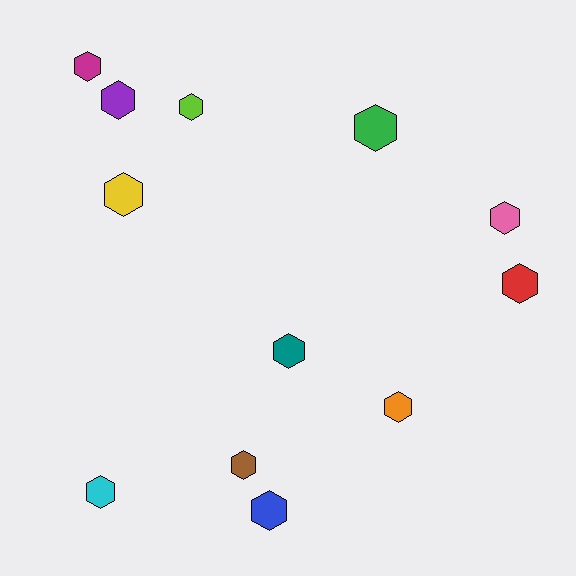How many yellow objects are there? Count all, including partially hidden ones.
There is 1 yellow object.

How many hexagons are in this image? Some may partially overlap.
There are 12 hexagons.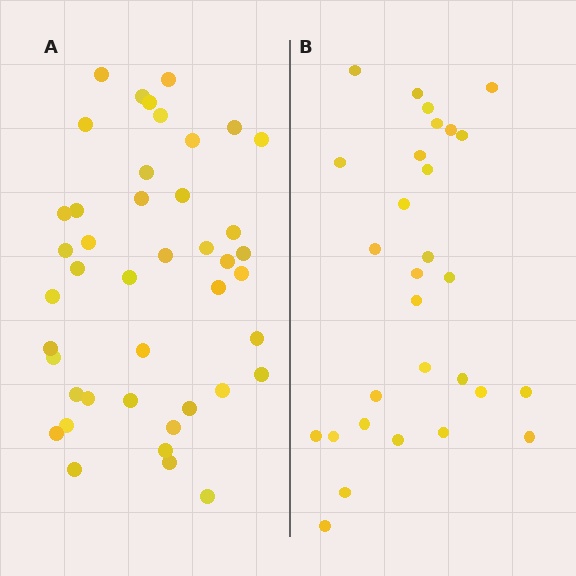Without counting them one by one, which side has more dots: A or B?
Region A (the left region) has more dots.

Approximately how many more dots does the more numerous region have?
Region A has approximately 15 more dots than region B.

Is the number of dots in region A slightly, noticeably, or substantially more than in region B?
Region A has substantially more. The ratio is roughly 1.5 to 1.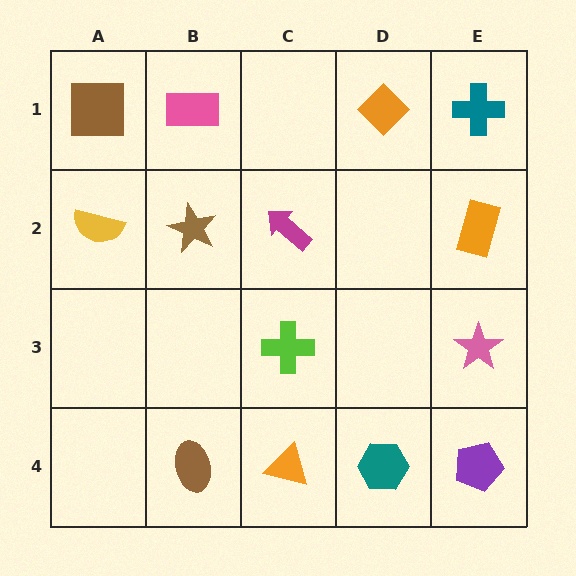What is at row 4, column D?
A teal hexagon.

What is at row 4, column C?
An orange triangle.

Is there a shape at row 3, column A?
No, that cell is empty.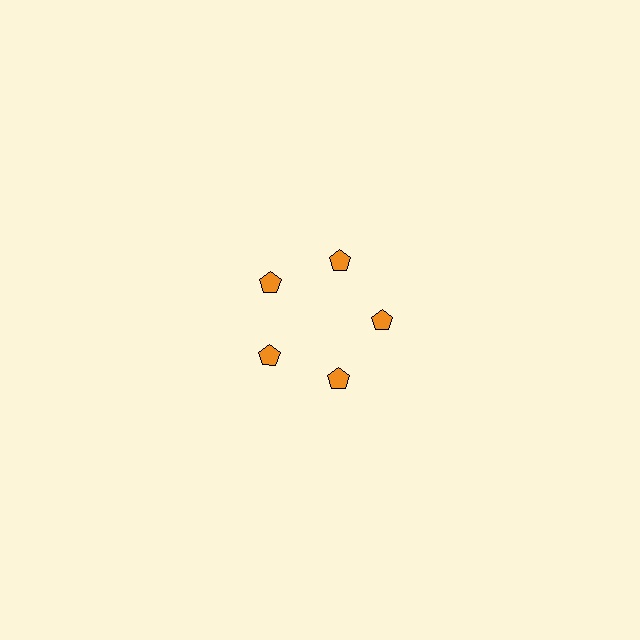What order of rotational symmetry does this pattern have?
This pattern has 5-fold rotational symmetry.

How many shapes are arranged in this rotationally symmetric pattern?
There are 5 shapes, arranged in 5 groups of 1.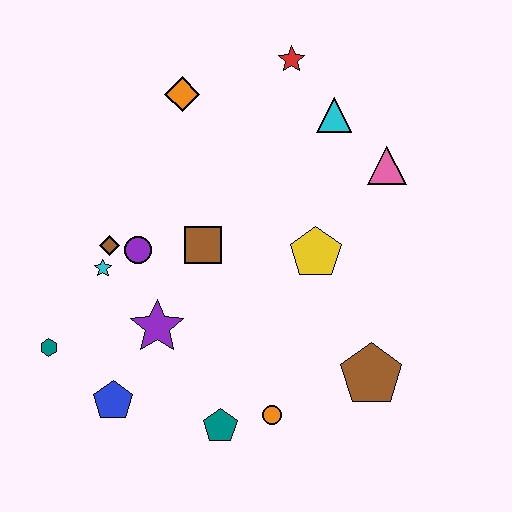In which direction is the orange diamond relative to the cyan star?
The orange diamond is above the cyan star.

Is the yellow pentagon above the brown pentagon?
Yes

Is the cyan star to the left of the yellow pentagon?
Yes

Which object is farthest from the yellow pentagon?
The teal hexagon is farthest from the yellow pentagon.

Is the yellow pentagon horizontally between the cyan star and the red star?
No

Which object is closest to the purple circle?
The brown diamond is closest to the purple circle.